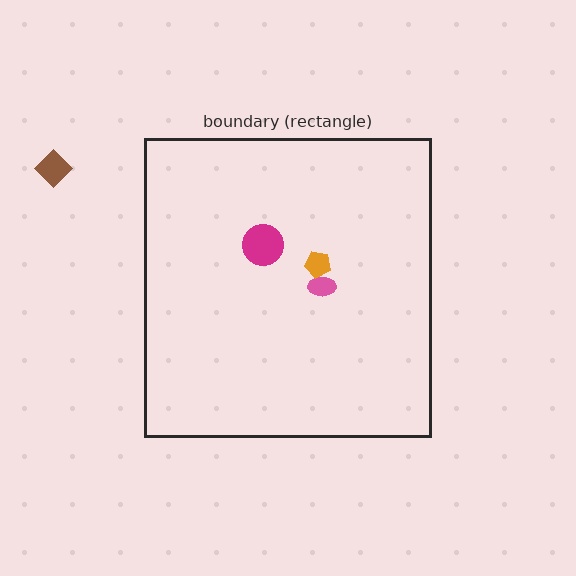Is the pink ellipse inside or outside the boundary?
Inside.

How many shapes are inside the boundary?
3 inside, 1 outside.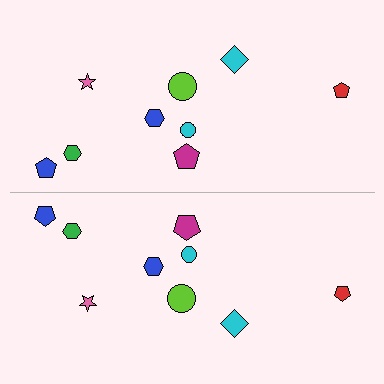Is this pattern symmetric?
Yes, this pattern has bilateral (reflection) symmetry.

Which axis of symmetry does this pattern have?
The pattern has a horizontal axis of symmetry running through the center of the image.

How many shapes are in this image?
There are 18 shapes in this image.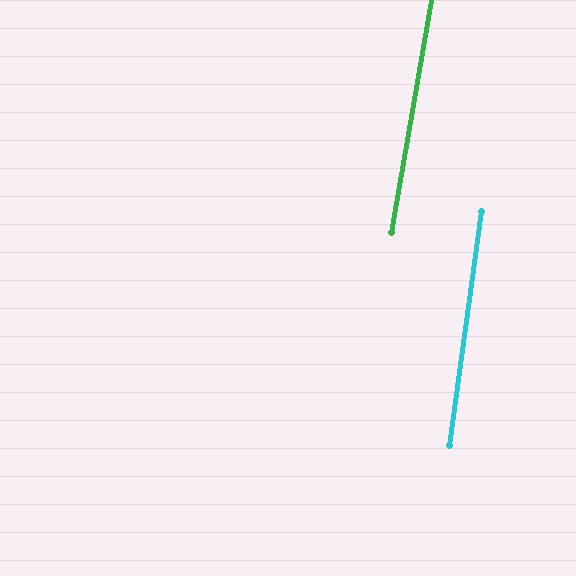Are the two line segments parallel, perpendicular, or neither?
Parallel — their directions differ by only 1.9°.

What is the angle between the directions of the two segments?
Approximately 2 degrees.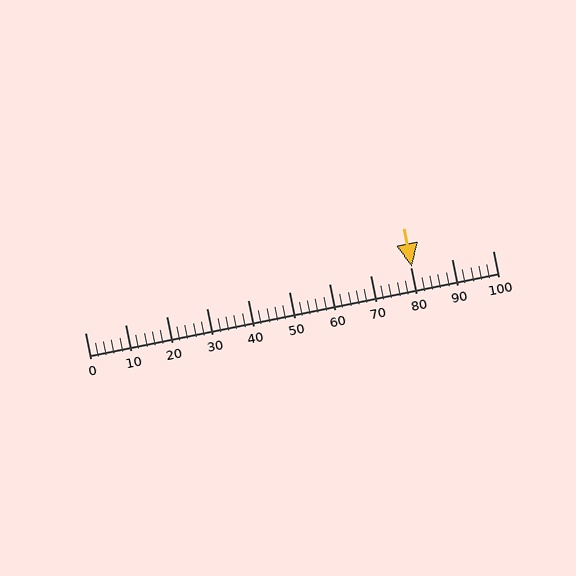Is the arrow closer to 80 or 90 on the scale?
The arrow is closer to 80.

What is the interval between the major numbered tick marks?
The major tick marks are spaced 10 units apart.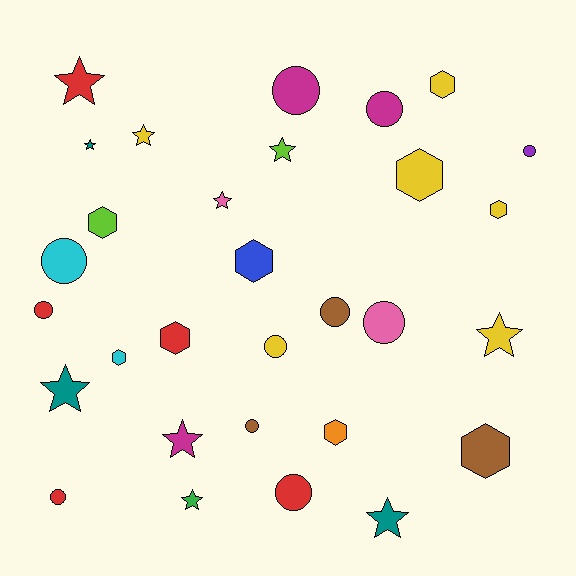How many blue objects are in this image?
There is 1 blue object.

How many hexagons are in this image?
There are 9 hexagons.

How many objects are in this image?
There are 30 objects.